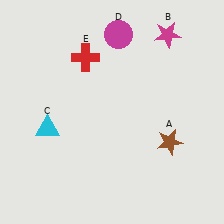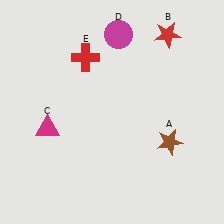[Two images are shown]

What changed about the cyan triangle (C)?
In Image 1, C is cyan. In Image 2, it changed to magenta.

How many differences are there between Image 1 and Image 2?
There are 2 differences between the two images.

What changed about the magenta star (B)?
In Image 1, B is magenta. In Image 2, it changed to red.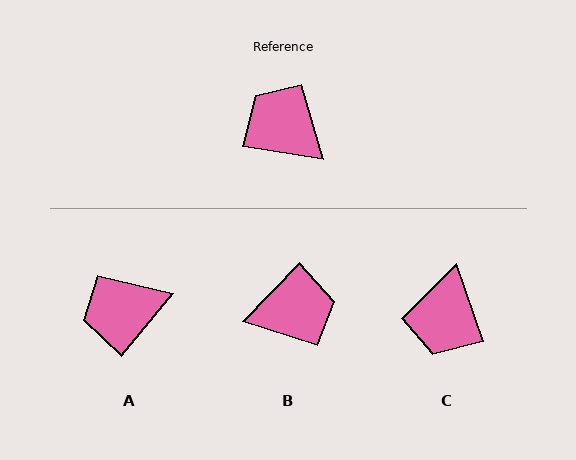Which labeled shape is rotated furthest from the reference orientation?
B, about 125 degrees away.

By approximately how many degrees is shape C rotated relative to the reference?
Approximately 118 degrees counter-clockwise.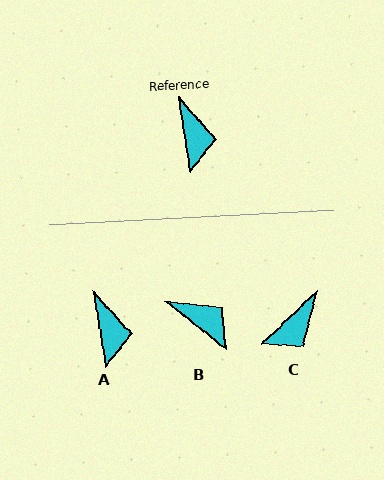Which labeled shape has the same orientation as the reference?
A.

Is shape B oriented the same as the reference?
No, it is off by about 43 degrees.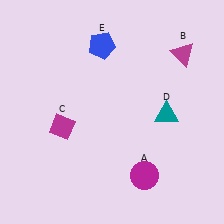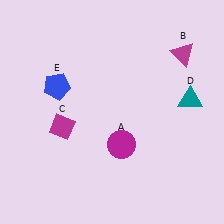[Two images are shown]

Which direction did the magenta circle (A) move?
The magenta circle (A) moved up.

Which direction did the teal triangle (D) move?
The teal triangle (D) moved right.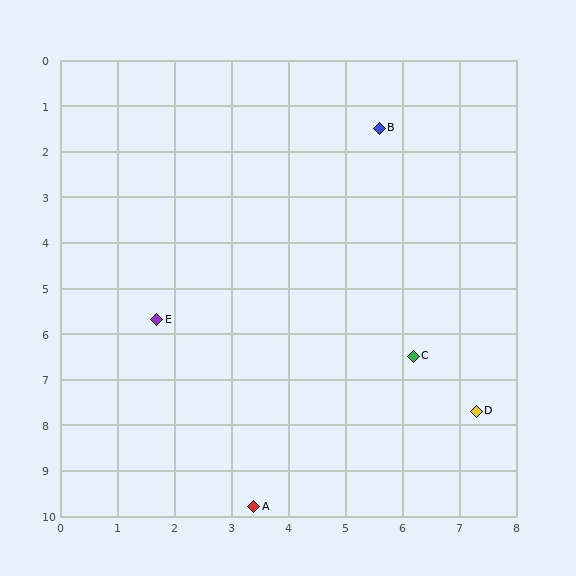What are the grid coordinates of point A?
Point A is at approximately (3.4, 9.8).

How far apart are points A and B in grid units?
Points A and B are about 8.6 grid units apart.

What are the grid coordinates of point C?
Point C is at approximately (6.2, 6.5).